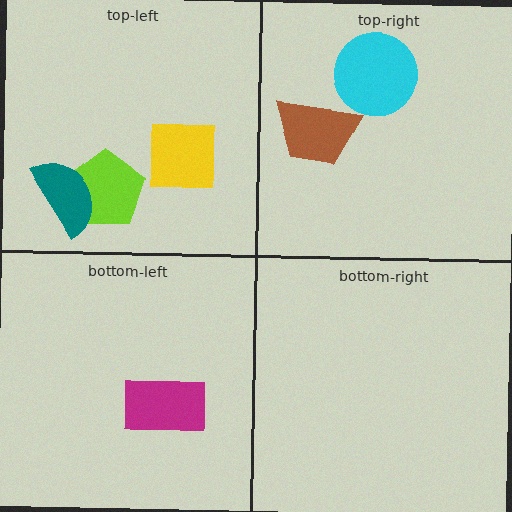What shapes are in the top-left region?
The yellow square, the lime pentagon, the teal semicircle.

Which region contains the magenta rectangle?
The bottom-left region.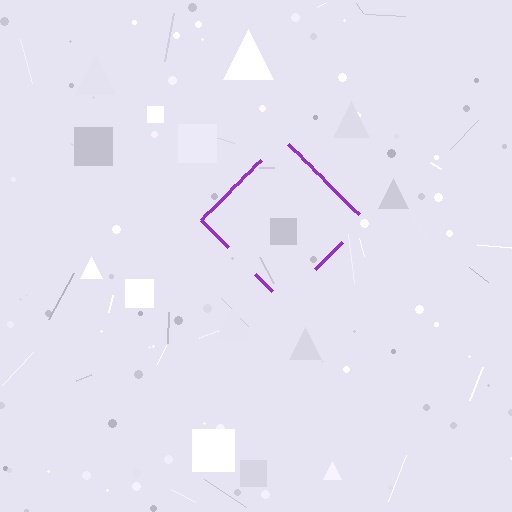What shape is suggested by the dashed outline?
The dashed outline suggests a diamond.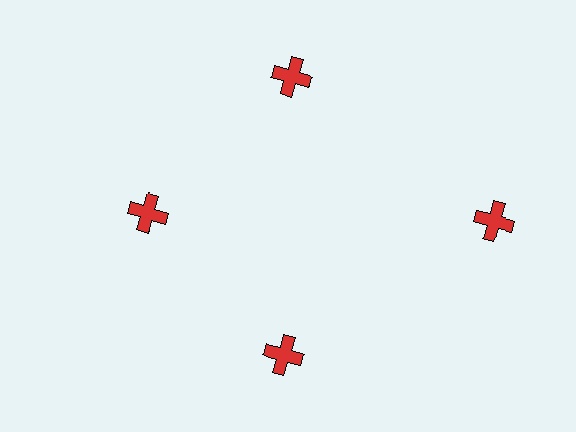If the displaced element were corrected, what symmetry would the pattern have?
It would have 4-fold rotational symmetry — the pattern would map onto itself every 90 degrees.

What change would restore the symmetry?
The symmetry would be restored by moving it inward, back onto the ring so that all 4 crosses sit at equal angles and equal distance from the center.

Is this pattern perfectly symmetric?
No. The 4 red crosses are arranged in a ring, but one element near the 3 o'clock position is pushed outward from the center, breaking the 4-fold rotational symmetry.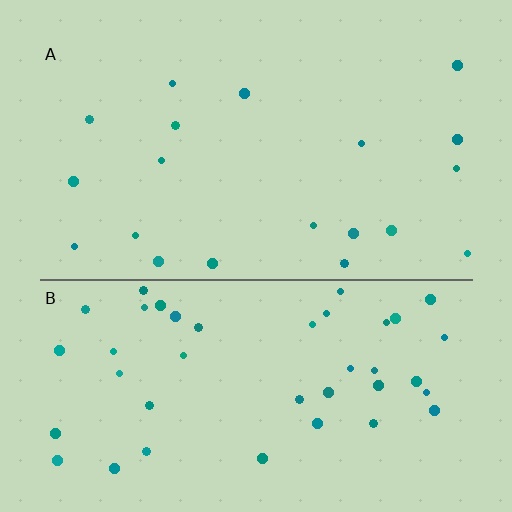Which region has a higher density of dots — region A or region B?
B (the bottom).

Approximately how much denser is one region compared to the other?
Approximately 2.2× — region B over region A.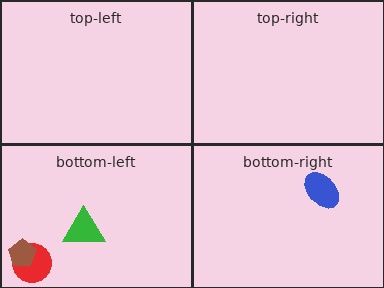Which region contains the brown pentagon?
The bottom-left region.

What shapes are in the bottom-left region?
The red circle, the green triangle, the brown pentagon.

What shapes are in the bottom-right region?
The blue ellipse.